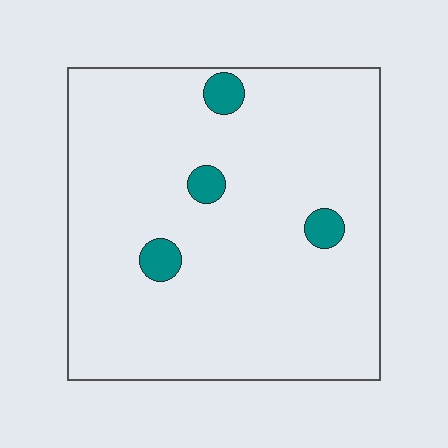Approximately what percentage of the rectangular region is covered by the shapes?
Approximately 5%.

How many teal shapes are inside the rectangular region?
4.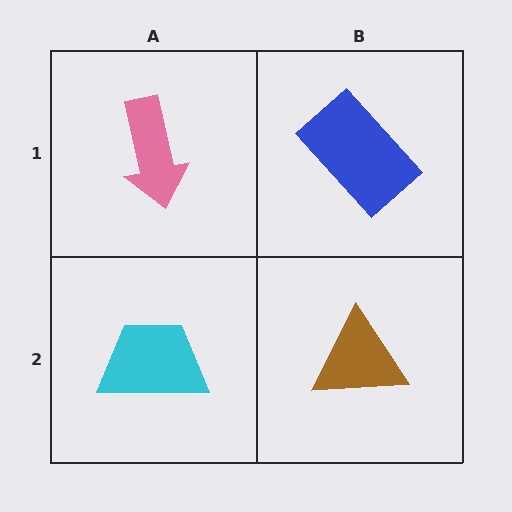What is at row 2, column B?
A brown triangle.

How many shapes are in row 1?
2 shapes.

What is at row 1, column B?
A blue rectangle.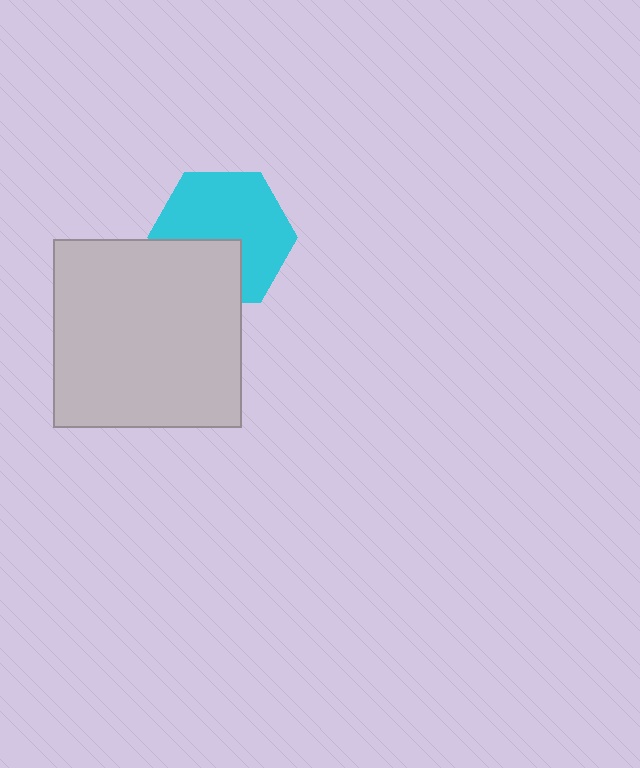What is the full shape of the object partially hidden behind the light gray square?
The partially hidden object is a cyan hexagon.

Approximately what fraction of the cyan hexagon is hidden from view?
Roughly 32% of the cyan hexagon is hidden behind the light gray square.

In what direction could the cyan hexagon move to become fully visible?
The cyan hexagon could move up. That would shift it out from behind the light gray square entirely.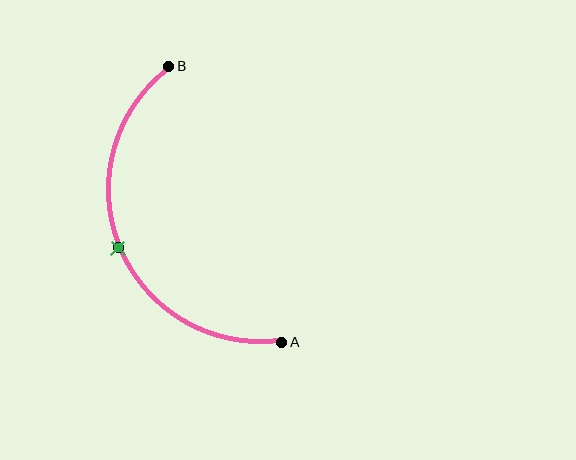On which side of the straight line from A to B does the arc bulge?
The arc bulges to the left of the straight line connecting A and B.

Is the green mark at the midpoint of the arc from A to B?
Yes. The green mark lies on the arc at equal arc-length from both A and B — it is the arc midpoint.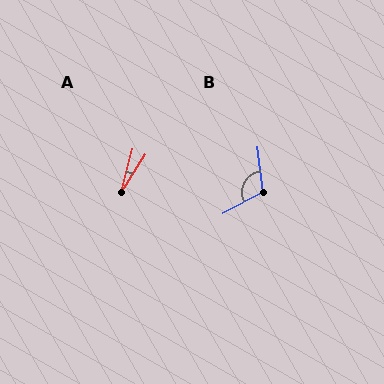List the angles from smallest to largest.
A (18°), B (110°).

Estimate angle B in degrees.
Approximately 110 degrees.